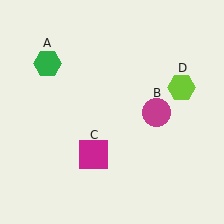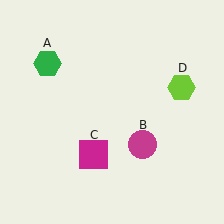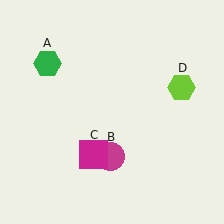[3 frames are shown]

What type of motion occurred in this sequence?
The magenta circle (object B) rotated clockwise around the center of the scene.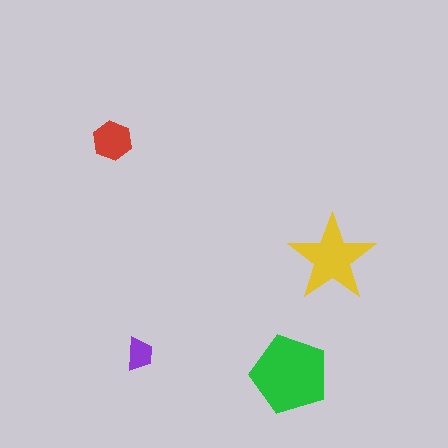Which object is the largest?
The green pentagon.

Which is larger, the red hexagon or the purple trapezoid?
The red hexagon.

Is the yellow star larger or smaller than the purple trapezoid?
Larger.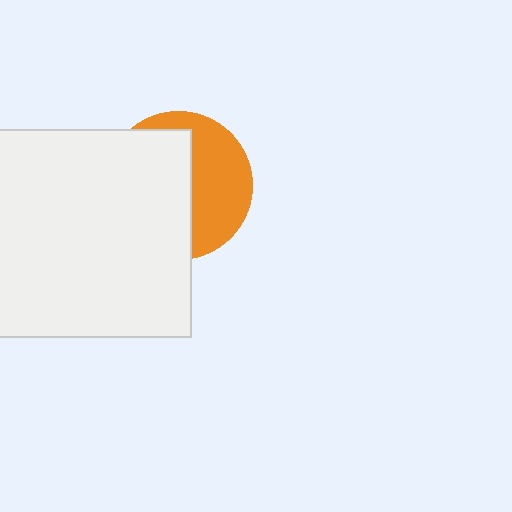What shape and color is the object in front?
The object in front is a white square.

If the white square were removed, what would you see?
You would see the complete orange circle.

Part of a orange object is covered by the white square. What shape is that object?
It is a circle.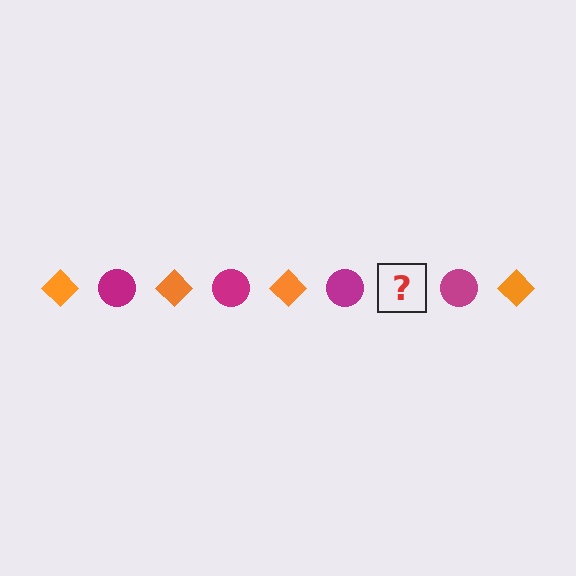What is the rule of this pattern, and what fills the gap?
The rule is that the pattern alternates between orange diamond and magenta circle. The gap should be filled with an orange diamond.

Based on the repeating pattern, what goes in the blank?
The blank should be an orange diamond.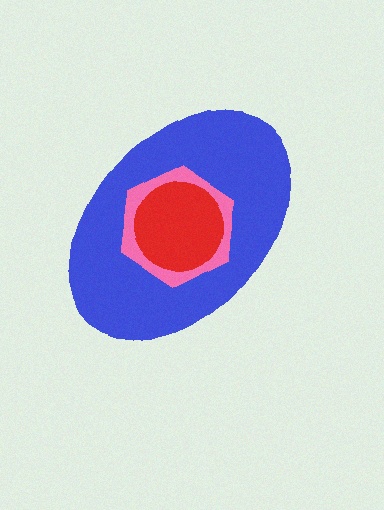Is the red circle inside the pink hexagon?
Yes.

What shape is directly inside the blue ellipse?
The pink hexagon.